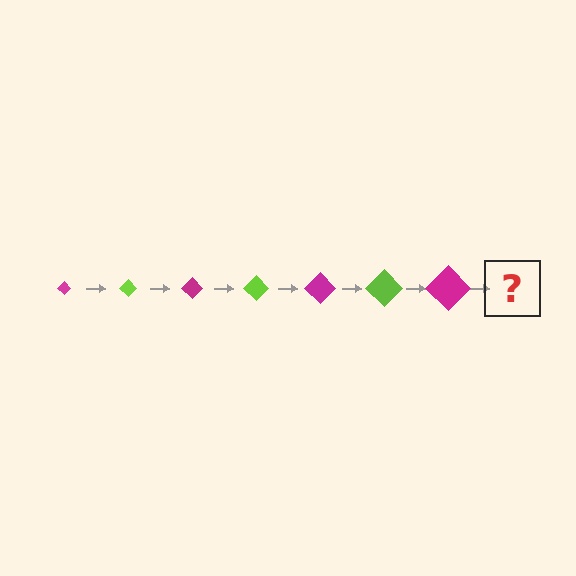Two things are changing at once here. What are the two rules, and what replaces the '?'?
The two rules are that the diamond grows larger each step and the color cycles through magenta and lime. The '?' should be a lime diamond, larger than the previous one.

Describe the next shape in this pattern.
It should be a lime diamond, larger than the previous one.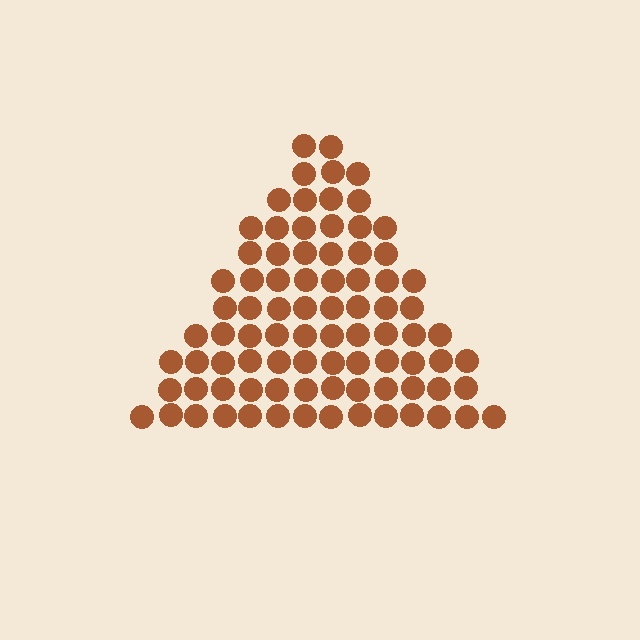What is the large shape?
The large shape is a triangle.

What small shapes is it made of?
It is made of small circles.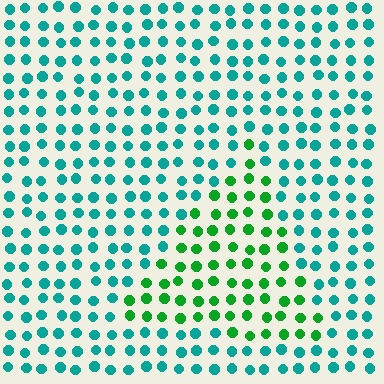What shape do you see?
I see a triangle.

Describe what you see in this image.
The image is filled with small teal elements in a uniform arrangement. A triangle-shaped region is visible where the elements are tinted to a slightly different hue, forming a subtle color boundary.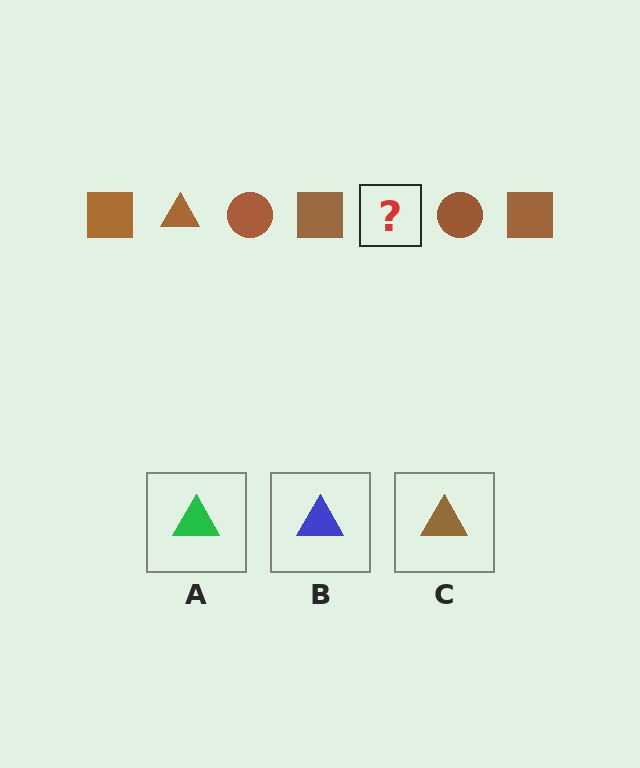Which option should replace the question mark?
Option C.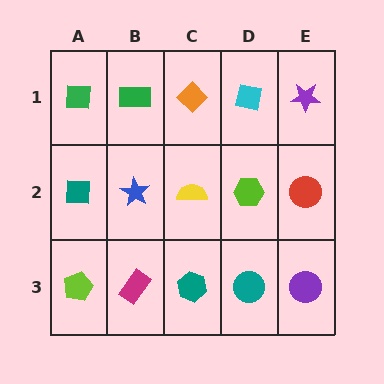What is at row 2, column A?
A teal square.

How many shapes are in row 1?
5 shapes.